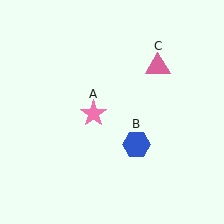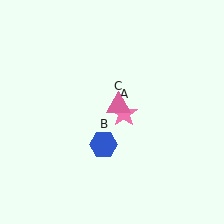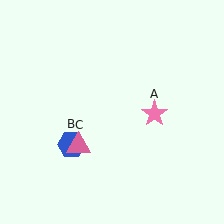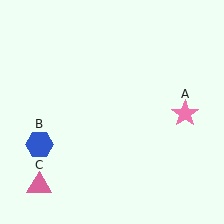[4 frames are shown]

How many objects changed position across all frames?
3 objects changed position: pink star (object A), blue hexagon (object B), pink triangle (object C).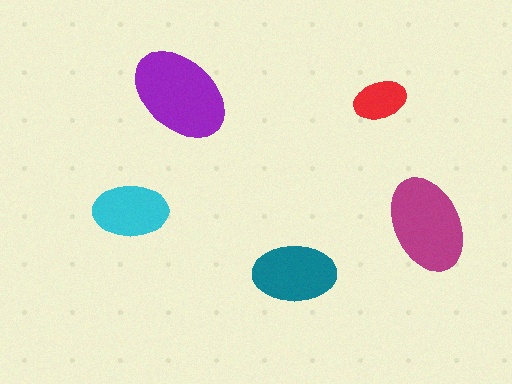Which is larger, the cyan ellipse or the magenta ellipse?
The magenta one.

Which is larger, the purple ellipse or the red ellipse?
The purple one.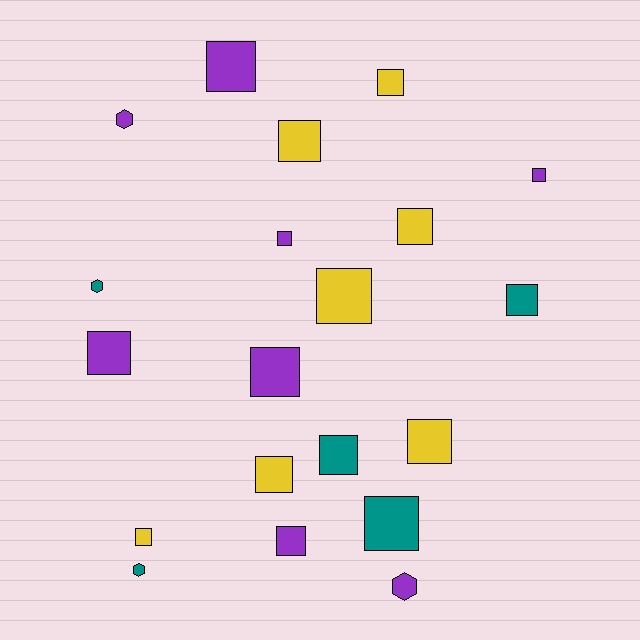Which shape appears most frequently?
Square, with 16 objects.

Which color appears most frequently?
Purple, with 8 objects.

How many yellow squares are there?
There are 7 yellow squares.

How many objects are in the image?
There are 20 objects.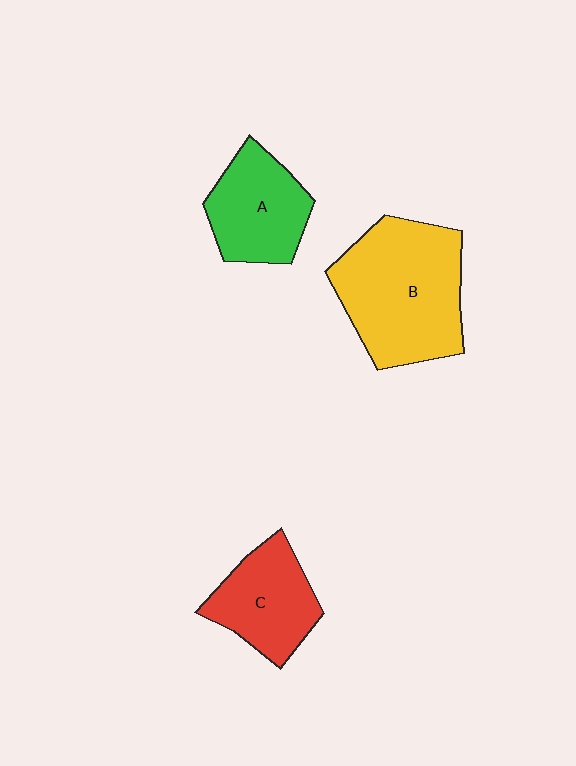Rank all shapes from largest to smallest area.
From largest to smallest: B (yellow), A (green), C (red).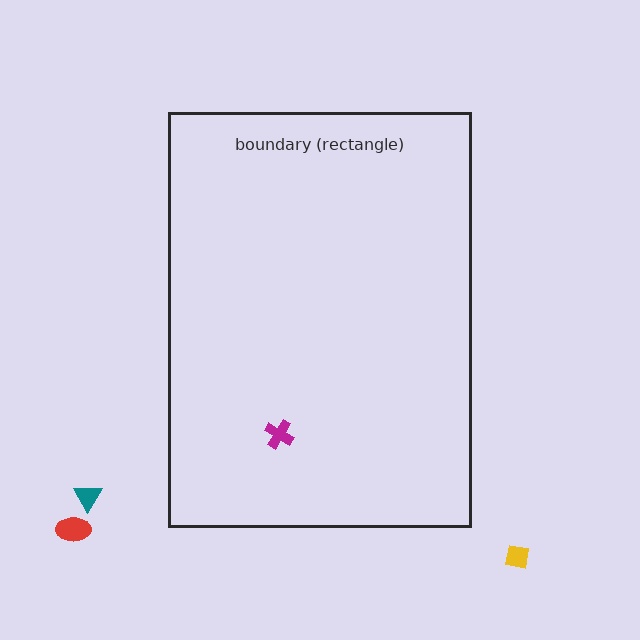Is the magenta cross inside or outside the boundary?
Inside.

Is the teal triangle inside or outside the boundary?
Outside.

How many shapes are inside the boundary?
1 inside, 3 outside.